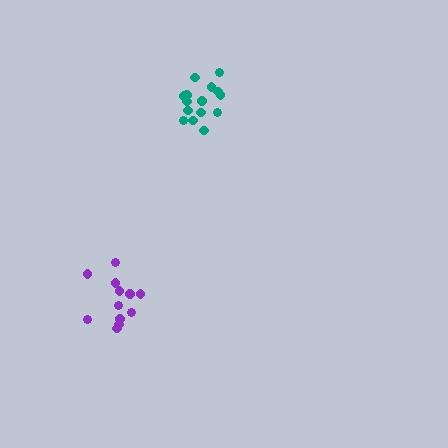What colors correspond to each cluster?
The clusters are colored: purple, teal.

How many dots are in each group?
Group 1: 12 dots, Group 2: 15 dots (27 total).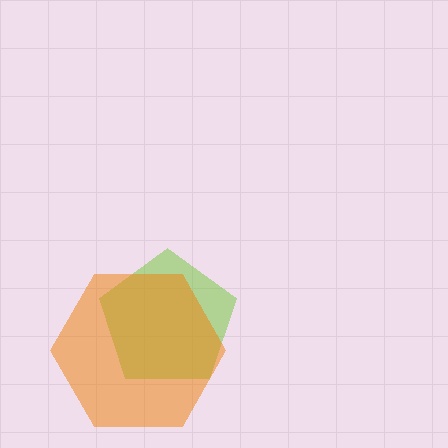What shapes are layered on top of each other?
The layered shapes are: a lime pentagon, an orange hexagon.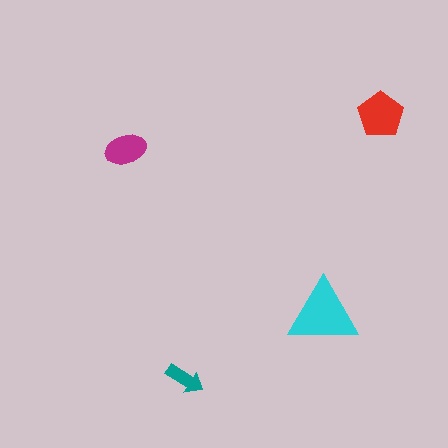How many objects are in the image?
There are 4 objects in the image.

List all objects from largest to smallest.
The cyan triangle, the red pentagon, the magenta ellipse, the teal arrow.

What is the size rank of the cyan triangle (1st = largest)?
1st.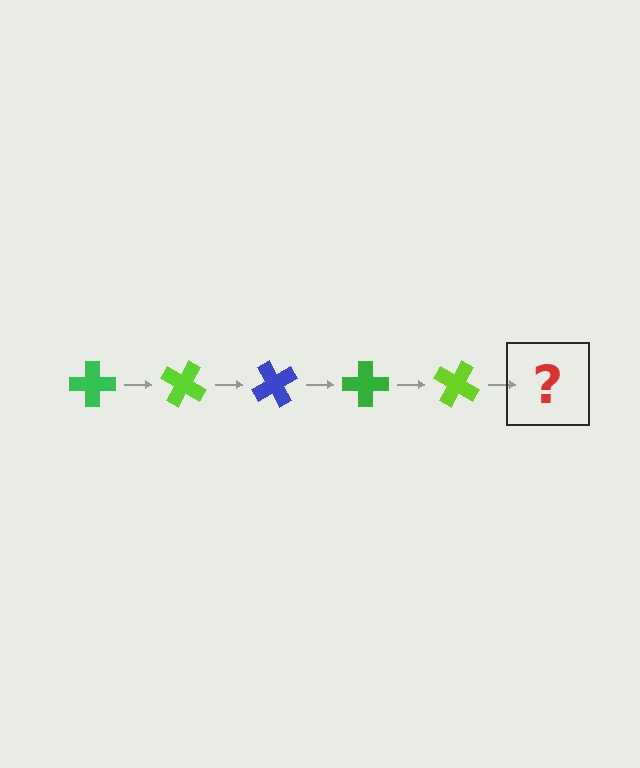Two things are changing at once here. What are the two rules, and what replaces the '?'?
The two rules are that it rotates 30 degrees each step and the color cycles through green, lime, and blue. The '?' should be a blue cross, rotated 150 degrees from the start.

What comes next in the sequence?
The next element should be a blue cross, rotated 150 degrees from the start.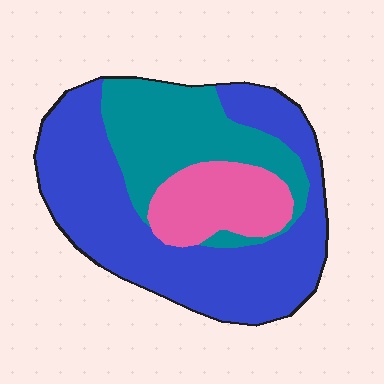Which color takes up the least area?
Pink, at roughly 15%.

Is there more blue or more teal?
Blue.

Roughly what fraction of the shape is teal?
Teal takes up between a sixth and a third of the shape.